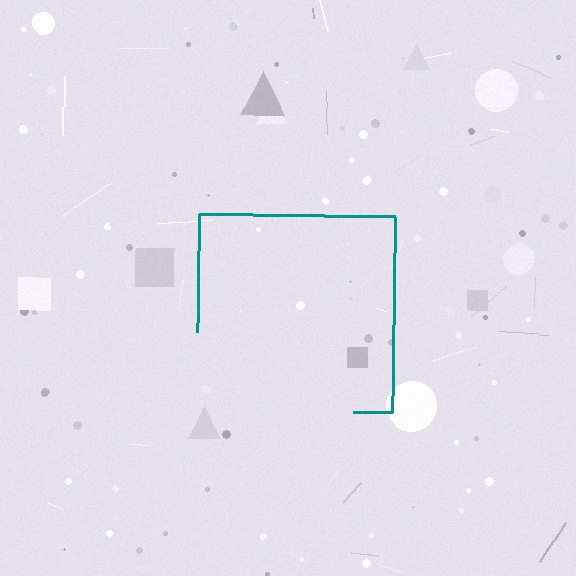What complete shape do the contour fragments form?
The contour fragments form a square.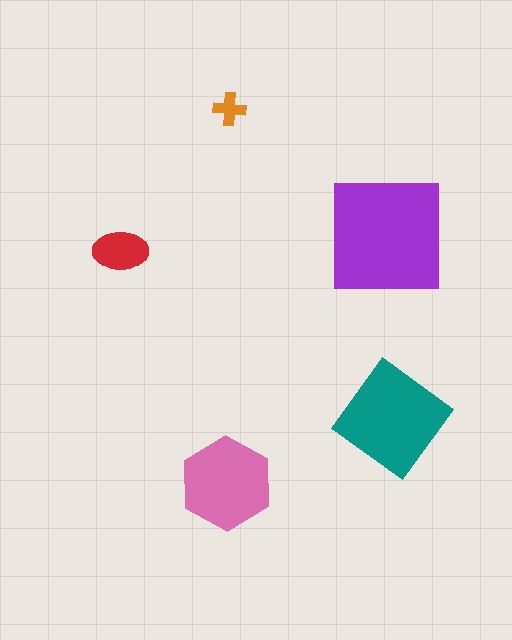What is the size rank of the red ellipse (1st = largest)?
4th.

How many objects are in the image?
There are 5 objects in the image.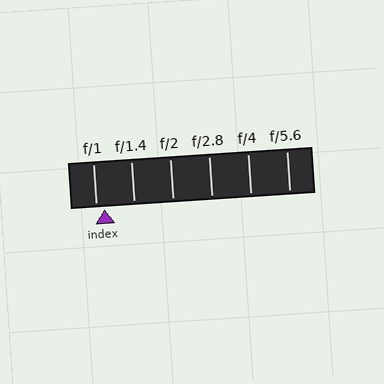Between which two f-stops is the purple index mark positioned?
The index mark is between f/1 and f/1.4.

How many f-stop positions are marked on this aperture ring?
There are 6 f-stop positions marked.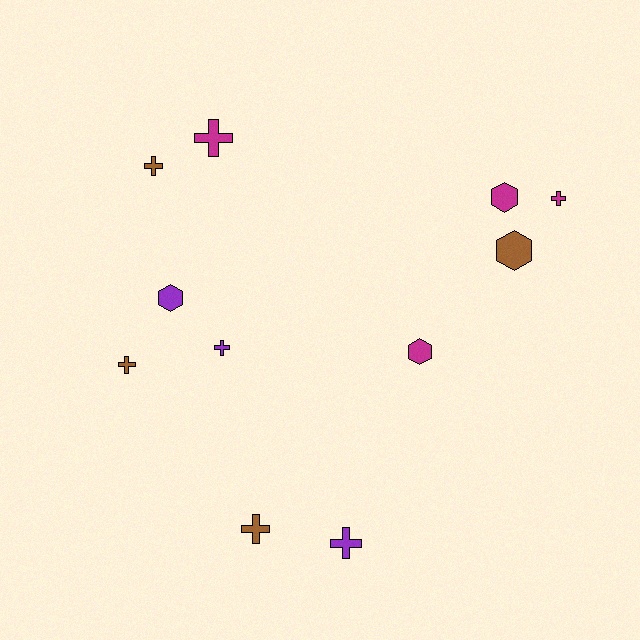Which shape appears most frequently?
Cross, with 7 objects.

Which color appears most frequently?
Magenta, with 4 objects.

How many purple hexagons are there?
There is 1 purple hexagon.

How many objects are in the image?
There are 11 objects.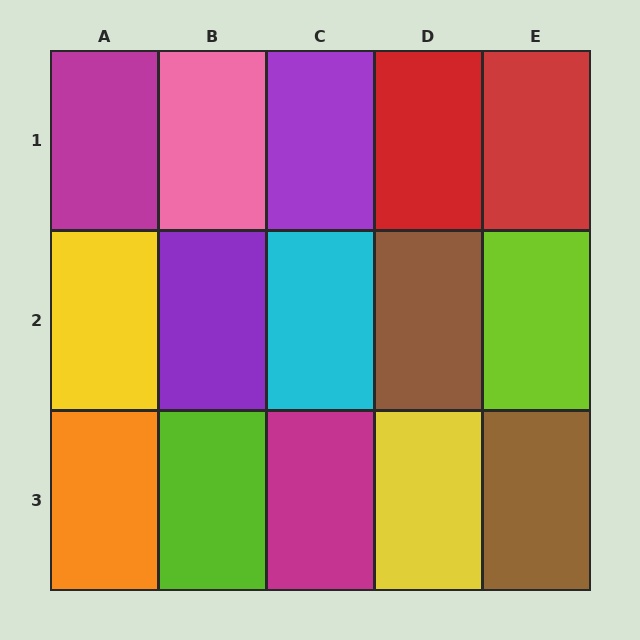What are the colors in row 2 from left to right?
Yellow, purple, cyan, brown, lime.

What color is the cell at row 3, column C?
Magenta.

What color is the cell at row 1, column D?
Red.